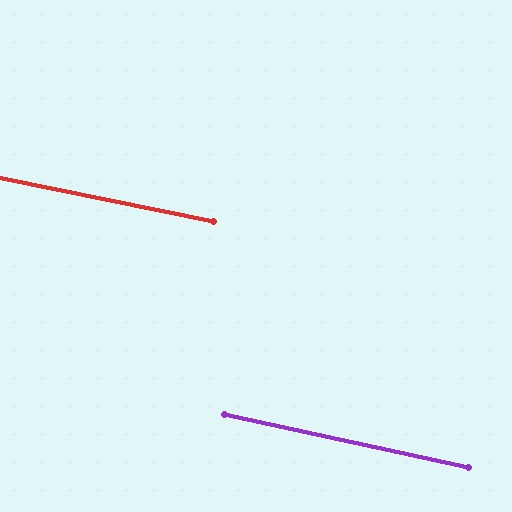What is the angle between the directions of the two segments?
Approximately 0 degrees.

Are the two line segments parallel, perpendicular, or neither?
Parallel — their directions differ by only 0.5°.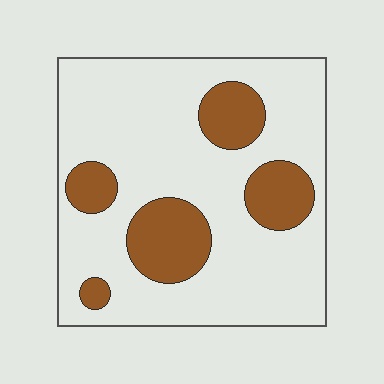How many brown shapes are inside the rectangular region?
5.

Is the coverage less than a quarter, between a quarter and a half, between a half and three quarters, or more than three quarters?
Less than a quarter.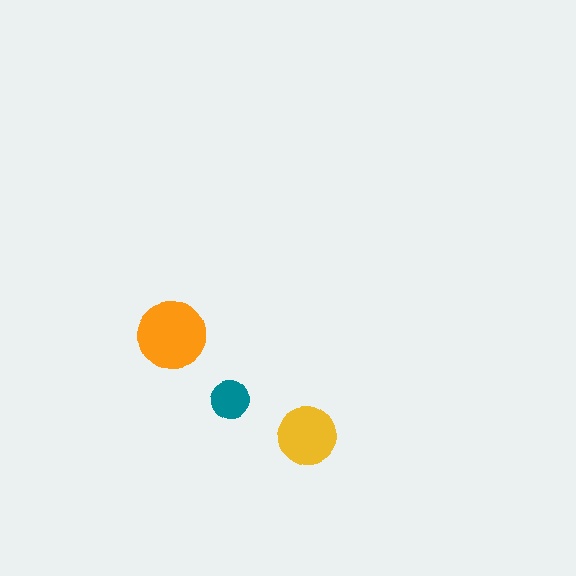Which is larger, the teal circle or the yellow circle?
The yellow one.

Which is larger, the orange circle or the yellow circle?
The orange one.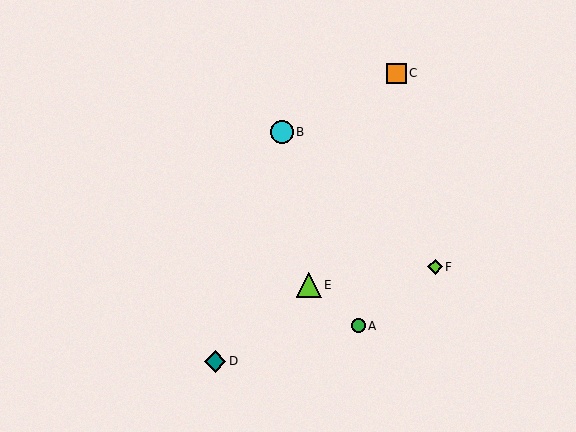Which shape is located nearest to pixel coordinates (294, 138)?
The cyan circle (labeled B) at (282, 132) is nearest to that location.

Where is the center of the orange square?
The center of the orange square is at (396, 73).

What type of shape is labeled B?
Shape B is a cyan circle.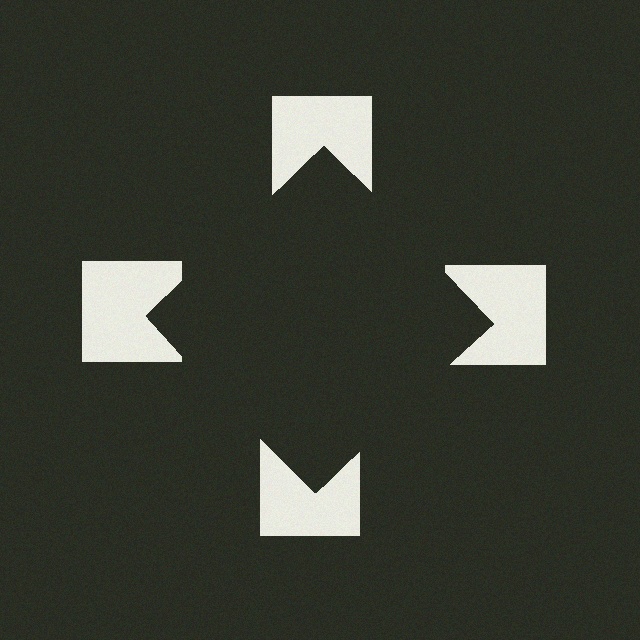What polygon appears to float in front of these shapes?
An illusory square — its edges are inferred from the aligned wedge cuts in the notched squares, not physically drawn.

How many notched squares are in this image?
There are 4 — one at each vertex of the illusory square.